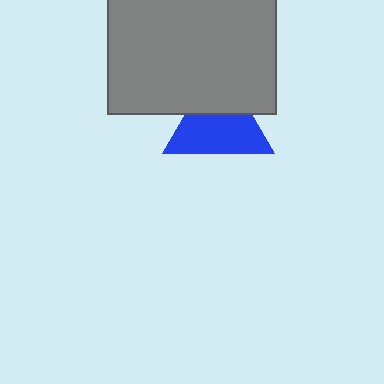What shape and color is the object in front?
The object in front is a gray rectangle.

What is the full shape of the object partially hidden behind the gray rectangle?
The partially hidden object is a blue triangle.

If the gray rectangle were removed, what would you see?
You would see the complete blue triangle.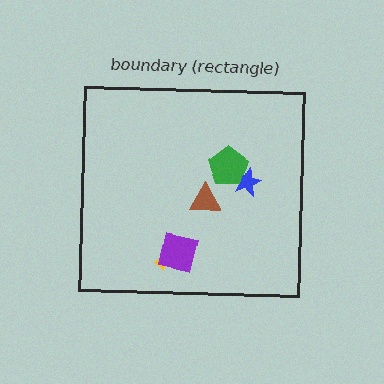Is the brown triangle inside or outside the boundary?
Inside.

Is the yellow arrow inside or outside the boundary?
Inside.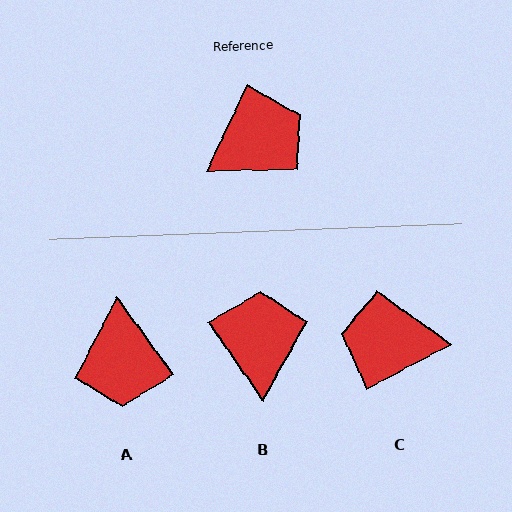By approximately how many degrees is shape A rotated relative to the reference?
Approximately 118 degrees clockwise.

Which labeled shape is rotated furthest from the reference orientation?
C, about 143 degrees away.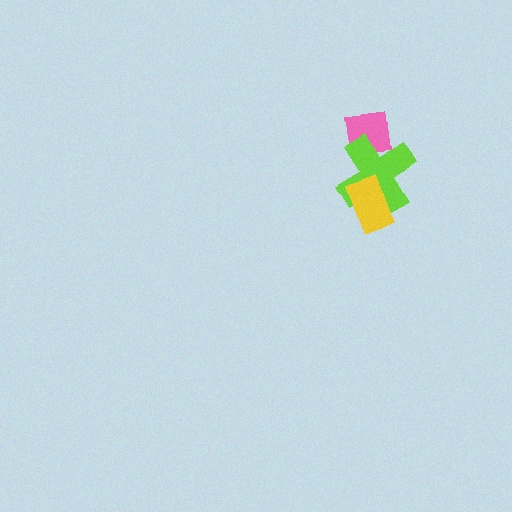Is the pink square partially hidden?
Yes, it is partially covered by another shape.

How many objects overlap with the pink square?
1 object overlaps with the pink square.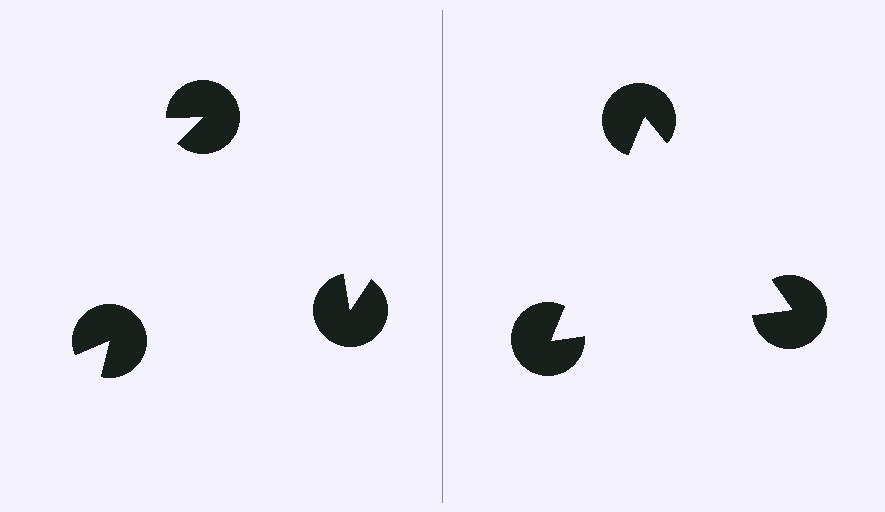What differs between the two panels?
The pac-man discs are positioned identically on both sides; only the wedge orientations differ. On the right they align to a triangle; on the left they are misaligned.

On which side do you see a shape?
An illusory triangle appears on the right side. On the left side the wedge cuts are rotated, so no coherent shape forms.